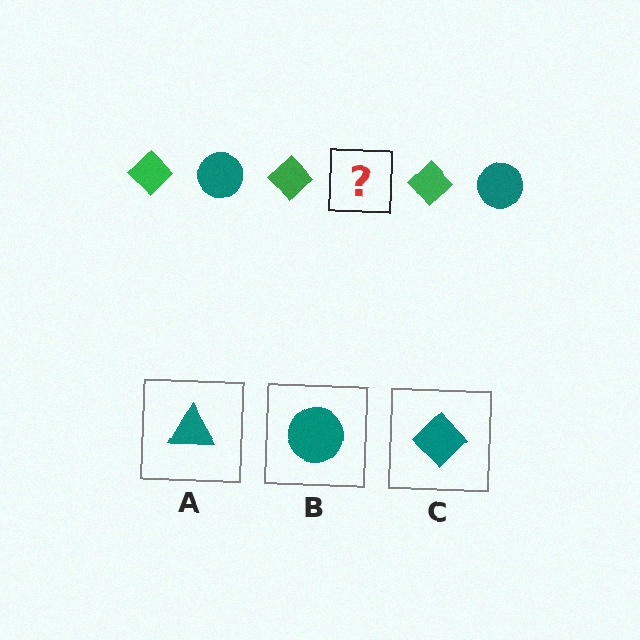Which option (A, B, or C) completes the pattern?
B.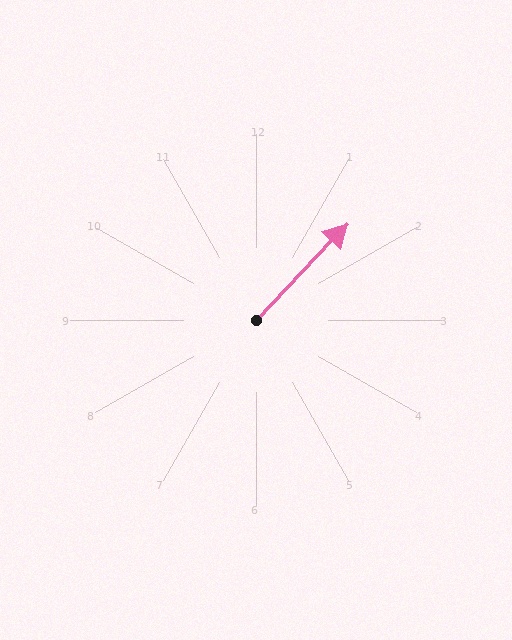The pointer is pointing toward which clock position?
Roughly 1 o'clock.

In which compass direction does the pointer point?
Northeast.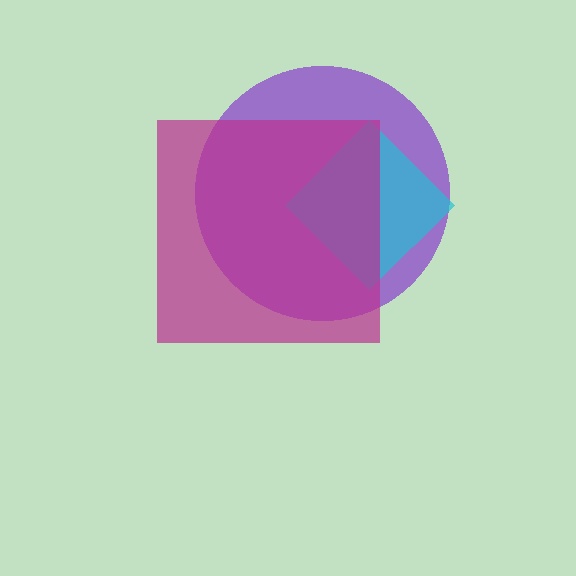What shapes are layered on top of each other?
The layered shapes are: a purple circle, a cyan diamond, a magenta square.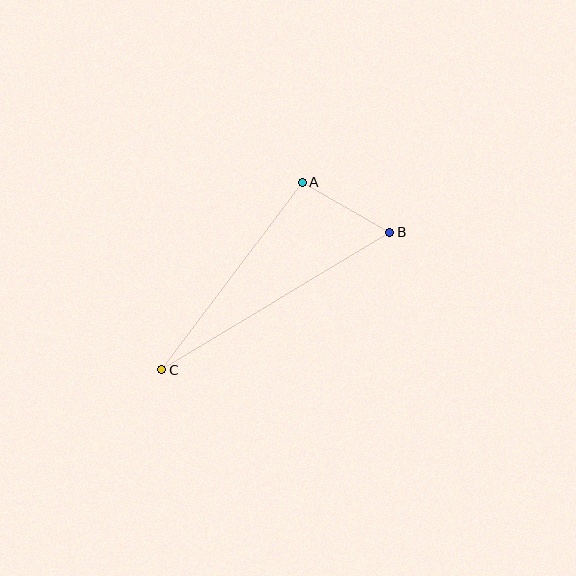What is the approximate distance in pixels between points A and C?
The distance between A and C is approximately 234 pixels.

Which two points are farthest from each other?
Points B and C are farthest from each other.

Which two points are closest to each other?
Points A and B are closest to each other.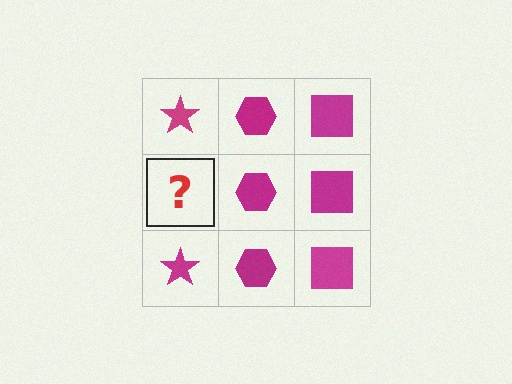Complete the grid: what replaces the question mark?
The question mark should be replaced with a magenta star.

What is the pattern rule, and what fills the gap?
The rule is that each column has a consistent shape. The gap should be filled with a magenta star.